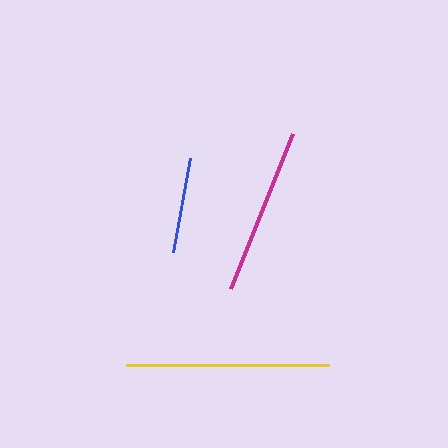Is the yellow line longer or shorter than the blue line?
The yellow line is longer than the blue line.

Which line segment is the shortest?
The blue line is the shortest at approximately 95 pixels.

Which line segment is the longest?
The yellow line is the longest at approximately 202 pixels.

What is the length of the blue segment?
The blue segment is approximately 95 pixels long.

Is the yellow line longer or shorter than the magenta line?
The yellow line is longer than the magenta line.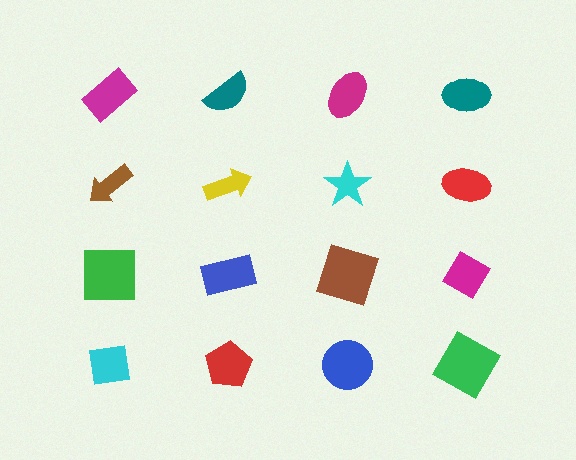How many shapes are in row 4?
4 shapes.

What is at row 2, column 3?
A cyan star.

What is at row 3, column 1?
A green square.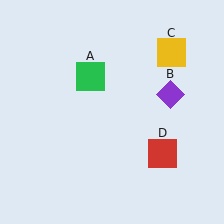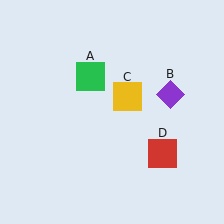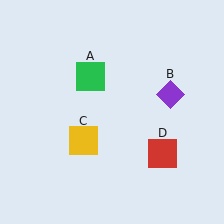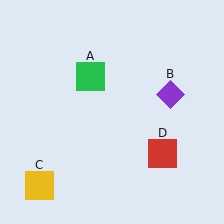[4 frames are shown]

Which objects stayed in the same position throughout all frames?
Green square (object A) and purple diamond (object B) and red square (object D) remained stationary.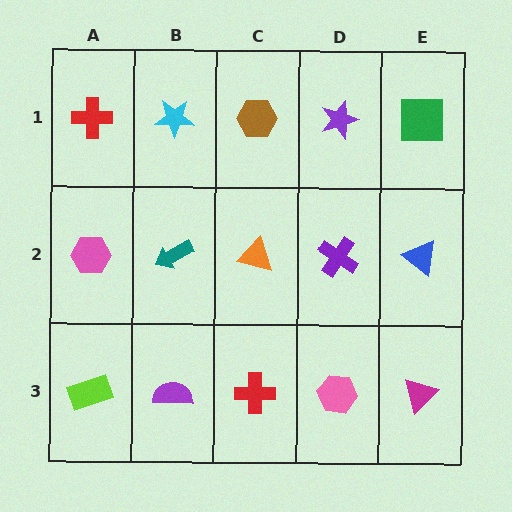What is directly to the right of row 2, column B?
An orange triangle.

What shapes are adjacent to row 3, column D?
A purple cross (row 2, column D), a red cross (row 3, column C), a magenta triangle (row 3, column E).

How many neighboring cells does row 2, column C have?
4.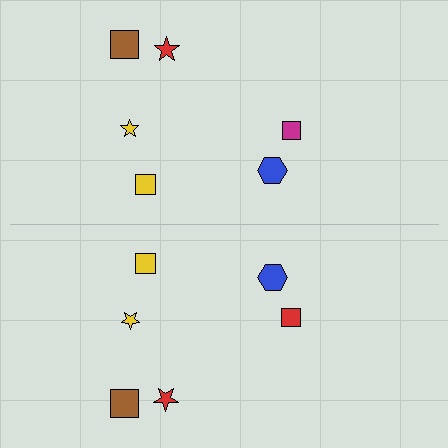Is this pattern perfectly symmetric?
No, the pattern is not perfectly symmetric. The red square on the bottom side breaks the symmetry — its mirror counterpart is magenta.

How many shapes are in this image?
There are 12 shapes in this image.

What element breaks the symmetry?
The red square on the bottom side breaks the symmetry — its mirror counterpart is magenta.